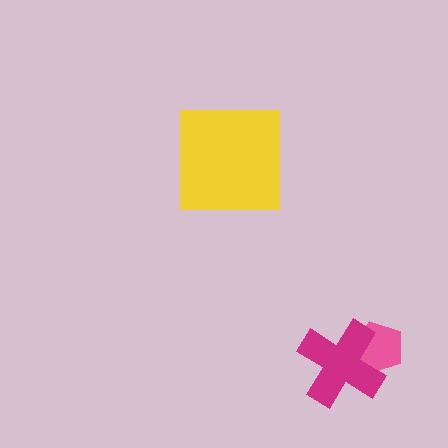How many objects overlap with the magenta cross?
1 object overlaps with the magenta cross.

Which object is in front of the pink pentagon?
The magenta cross is in front of the pink pentagon.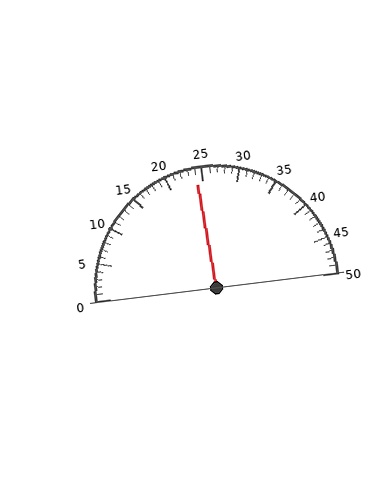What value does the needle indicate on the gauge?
The needle indicates approximately 24.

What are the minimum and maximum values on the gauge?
The gauge ranges from 0 to 50.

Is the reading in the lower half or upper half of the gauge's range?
The reading is in the lower half of the range (0 to 50).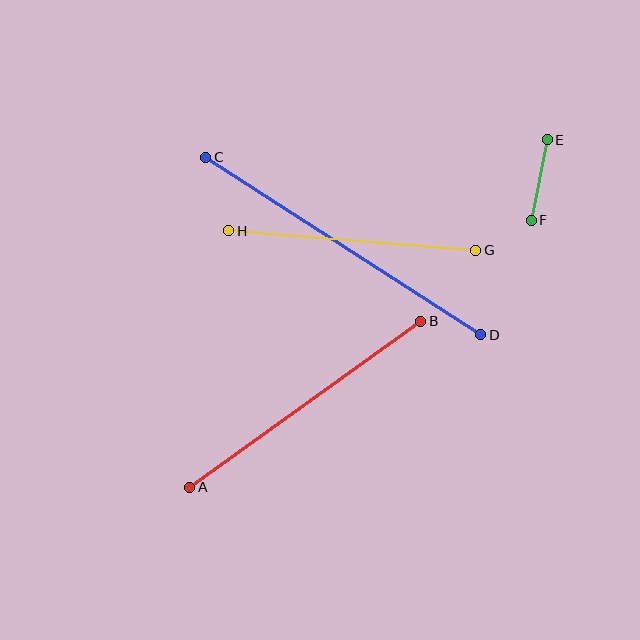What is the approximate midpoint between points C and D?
The midpoint is at approximately (343, 246) pixels.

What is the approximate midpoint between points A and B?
The midpoint is at approximately (305, 404) pixels.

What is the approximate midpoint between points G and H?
The midpoint is at approximately (352, 241) pixels.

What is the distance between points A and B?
The distance is approximately 284 pixels.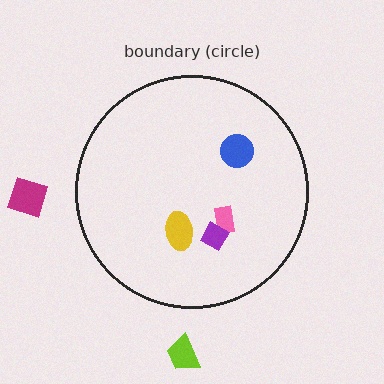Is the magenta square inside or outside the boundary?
Outside.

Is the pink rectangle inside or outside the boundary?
Inside.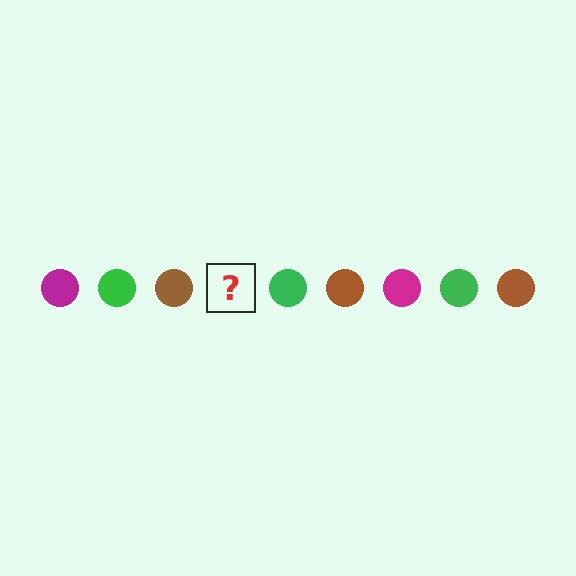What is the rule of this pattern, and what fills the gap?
The rule is that the pattern cycles through magenta, green, brown circles. The gap should be filled with a magenta circle.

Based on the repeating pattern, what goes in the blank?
The blank should be a magenta circle.